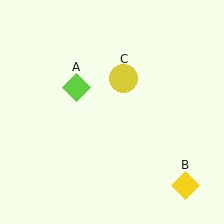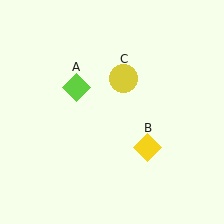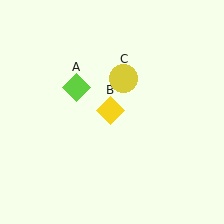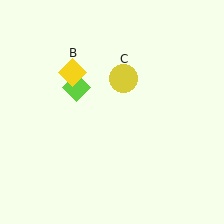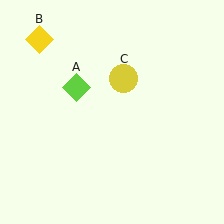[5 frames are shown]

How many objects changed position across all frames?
1 object changed position: yellow diamond (object B).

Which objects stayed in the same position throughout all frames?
Lime diamond (object A) and yellow circle (object C) remained stationary.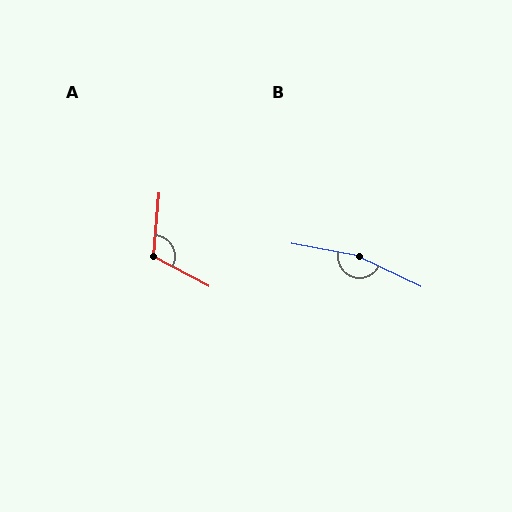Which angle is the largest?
B, at approximately 165 degrees.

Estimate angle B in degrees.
Approximately 165 degrees.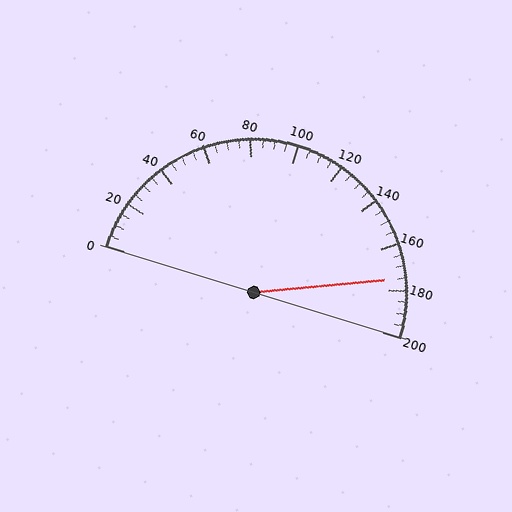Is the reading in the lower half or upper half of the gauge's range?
The reading is in the upper half of the range (0 to 200).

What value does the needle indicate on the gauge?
The needle indicates approximately 175.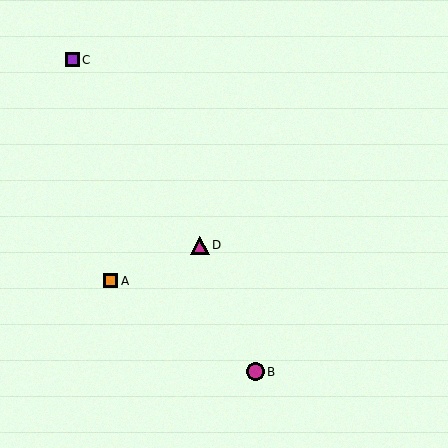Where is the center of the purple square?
The center of the purple square is at (72, 60).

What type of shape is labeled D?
Shape D is a magenta triangle.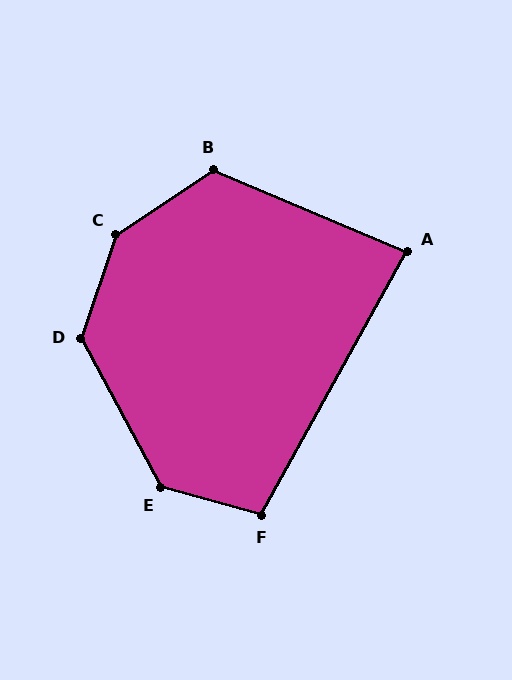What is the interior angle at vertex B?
Approximately 124 degrees (obtuse).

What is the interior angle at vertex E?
Approximately 134 degrees (obtuse).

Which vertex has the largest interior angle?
C, at approximately 142 degrees.